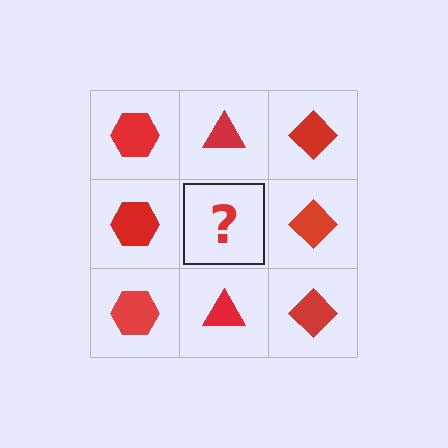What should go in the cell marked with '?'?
The missing cell should contain a red triangle.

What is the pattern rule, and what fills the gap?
The rule is that each column has a consistent shape. The gap should be filled with a red triangle.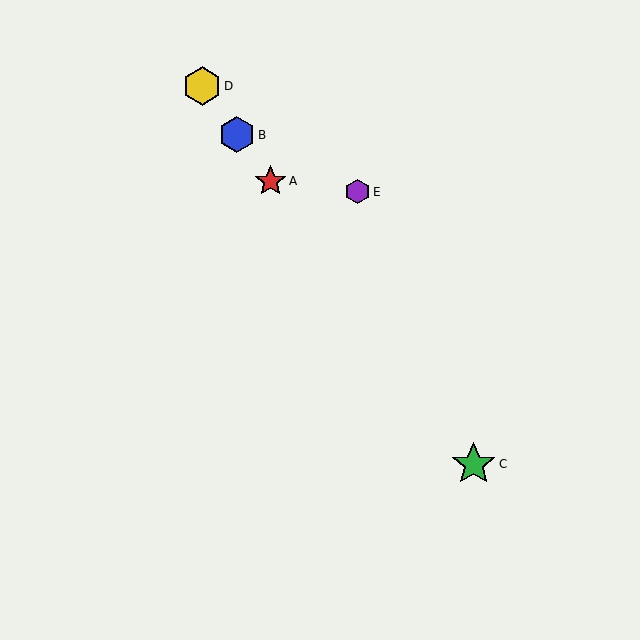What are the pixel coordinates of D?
Object D is at (202, 86).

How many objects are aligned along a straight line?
4 objects (A, B, C, D) are aligned along a straight line.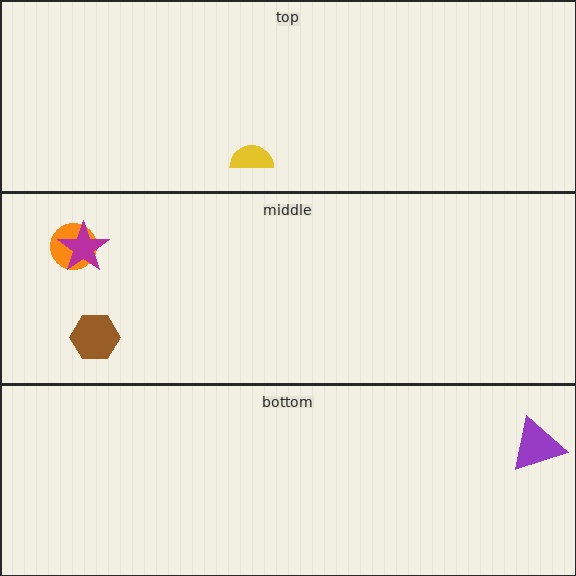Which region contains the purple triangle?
The bottom region.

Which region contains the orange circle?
The middle region.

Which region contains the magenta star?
The middle region.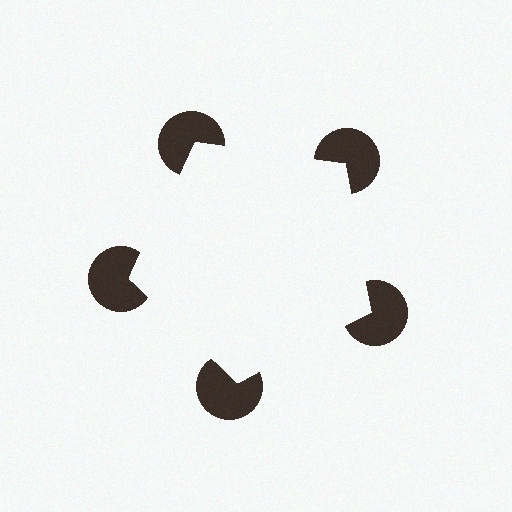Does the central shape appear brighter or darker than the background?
It typically appears slightly brighter than the background, even though no actual brightness change is drawn.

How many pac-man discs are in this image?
There are 5 — one at each vertex of the illusory pentagon.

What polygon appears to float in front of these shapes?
An illusory pentagon — its edges are inferred from the aligned wedge cuts in the pac-man discs, not physically drawn.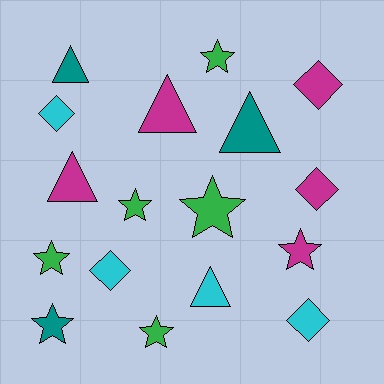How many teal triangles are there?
There are 2 teal triangles.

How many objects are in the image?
There are 17 objects.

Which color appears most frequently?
Magenta, with 5 objects.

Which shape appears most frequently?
Star, with 7 objects.